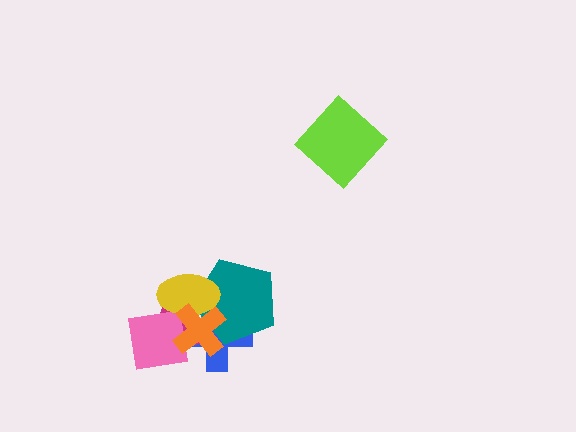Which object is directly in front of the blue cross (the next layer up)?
The teal pentagon is directly in front of the blue cross.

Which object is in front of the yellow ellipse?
The orange cross is in front of the yellow ellipse.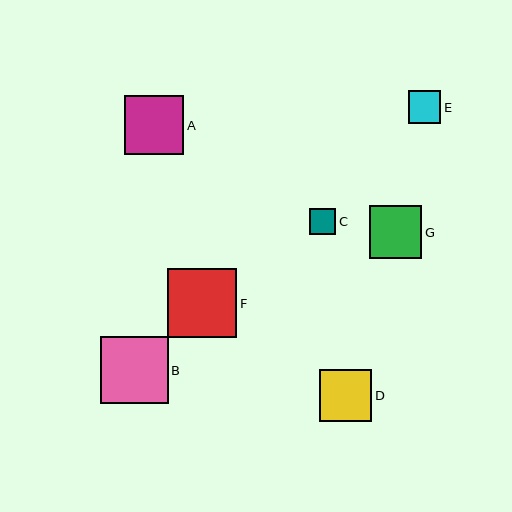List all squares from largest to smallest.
From largest to smallest: F, B, A, G, D, E, C.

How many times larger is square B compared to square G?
Square B is approximately 1.3 times the size of square G.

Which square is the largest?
Square F is the largest with a size of approximately 69 pixels.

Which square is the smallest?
Square C is the smallest with a size of approximately 26 pixels.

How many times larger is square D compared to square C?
Square D is approximately 2.0 times the size of square C.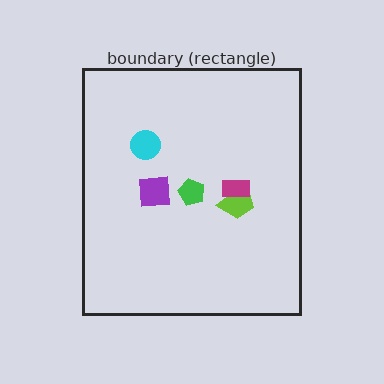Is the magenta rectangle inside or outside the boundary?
Inside.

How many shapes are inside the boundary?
5 inside, 0 outside.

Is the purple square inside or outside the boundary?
Inside.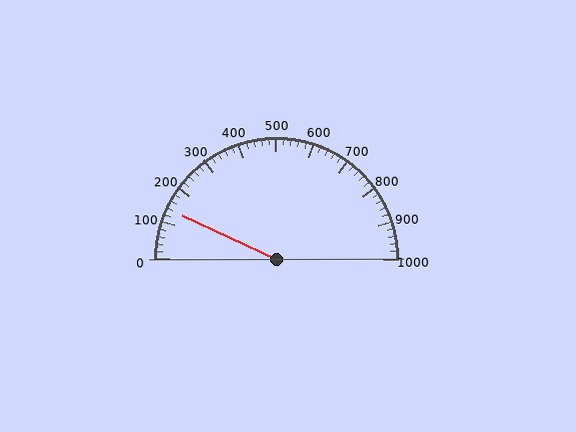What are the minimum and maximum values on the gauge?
The gauge ranges from 0 to 1000.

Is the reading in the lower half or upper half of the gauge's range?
The reading is in the lower half of the range (0 to 1000).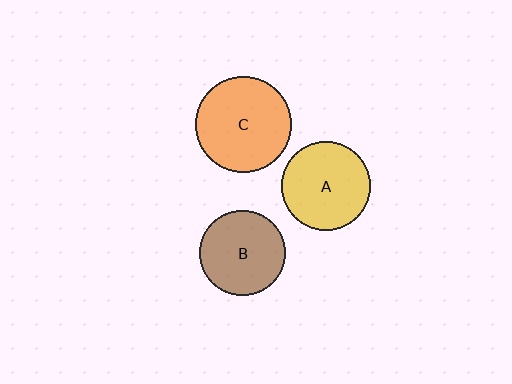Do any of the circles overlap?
No, none of the circles overlap.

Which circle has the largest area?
Circle C (orange).